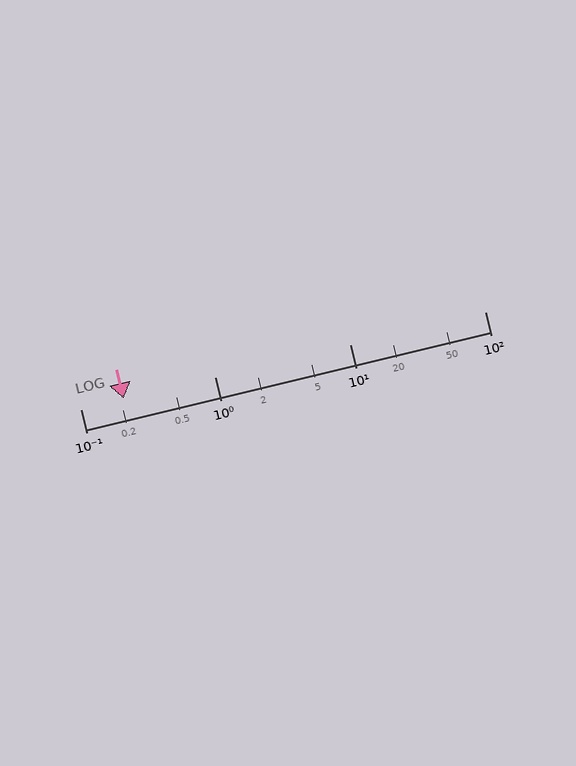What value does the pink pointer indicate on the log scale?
The pointer indicates approximately 0.21.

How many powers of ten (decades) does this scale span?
The scale spans 3 decades, from 0.1 to 100.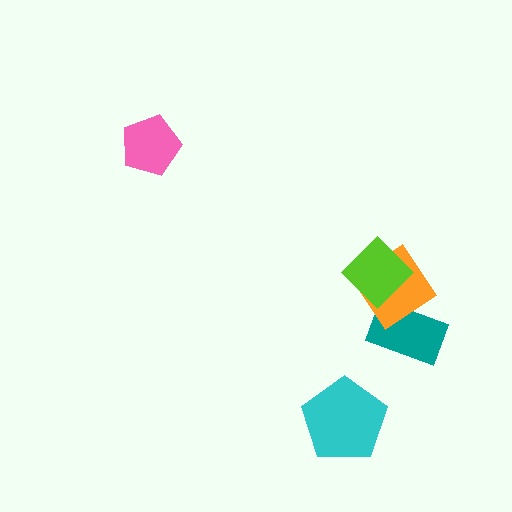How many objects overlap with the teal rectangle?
1 object overlaps with the teal rectangle.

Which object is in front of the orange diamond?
The lime diamond is in front of the orange diamond.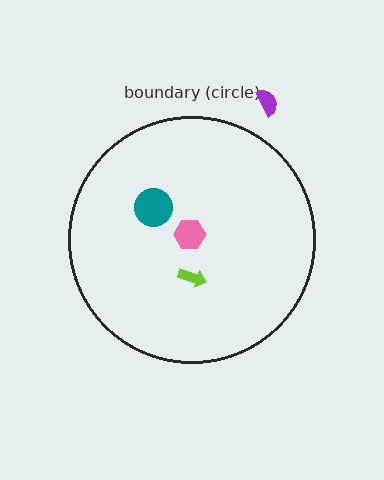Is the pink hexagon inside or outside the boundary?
Inside.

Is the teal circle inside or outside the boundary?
Inside.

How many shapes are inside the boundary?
3 inside, 1 outside.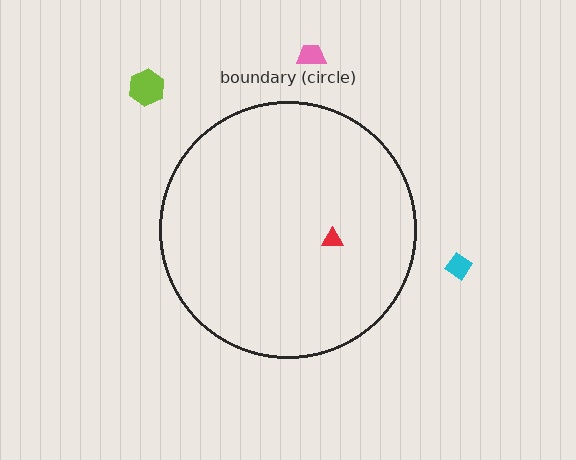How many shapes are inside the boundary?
1 inside, 3 outside.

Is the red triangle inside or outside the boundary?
Inside.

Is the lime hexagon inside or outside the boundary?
Outside.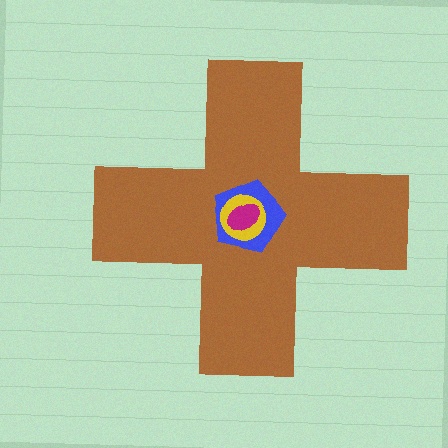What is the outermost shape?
The brown cross.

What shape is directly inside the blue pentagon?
The yellow circle.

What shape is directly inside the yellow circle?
The magenta ellipse.